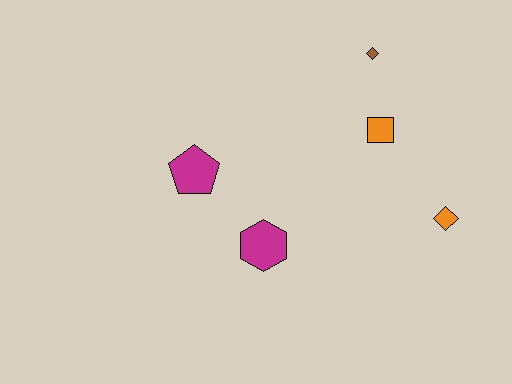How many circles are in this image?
There are no circles.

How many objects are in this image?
There are 5 objects.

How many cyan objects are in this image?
There are no cyan objects.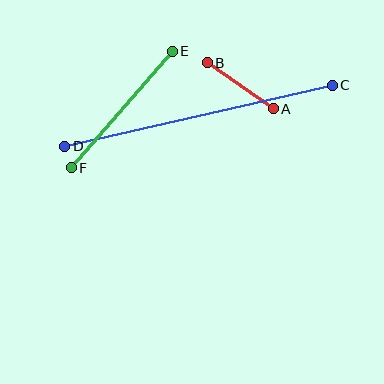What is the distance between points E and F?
The distance is approximately 154 pixels.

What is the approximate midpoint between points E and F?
The midpoint is at approximately (122, 110) pixels.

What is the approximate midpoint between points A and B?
The midpoint is at approximately (240, 86) pixels.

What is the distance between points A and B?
The distance is approximately 81 pixels.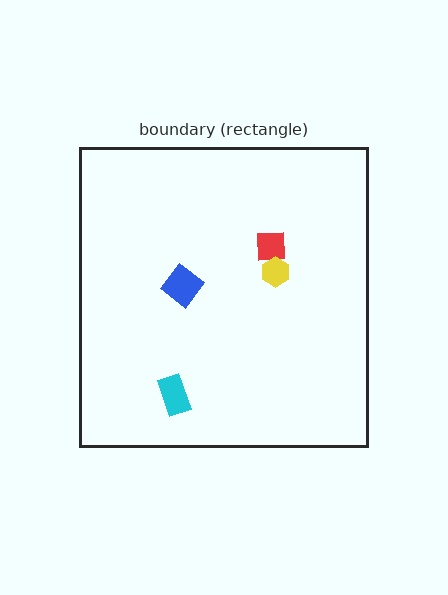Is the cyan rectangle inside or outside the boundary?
Inside.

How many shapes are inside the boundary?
4 inside, 0 outside.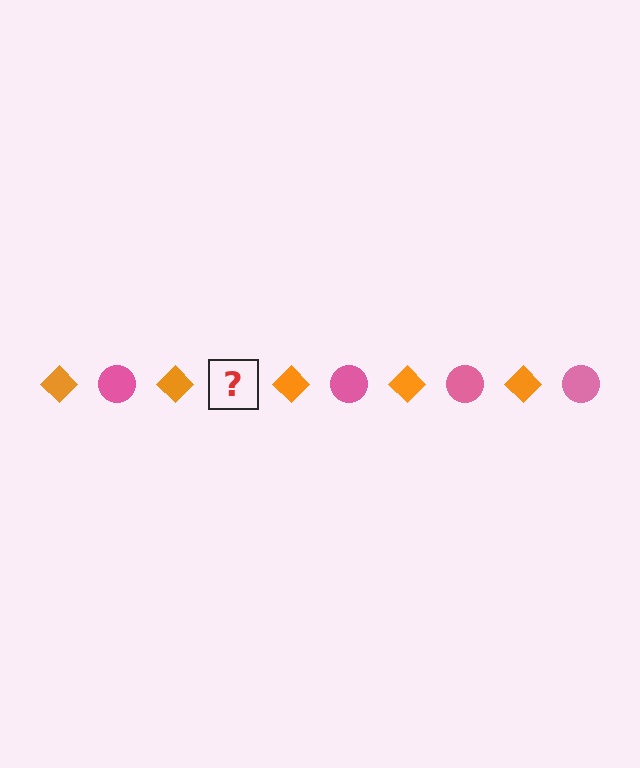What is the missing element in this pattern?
The missing element is a pink circle.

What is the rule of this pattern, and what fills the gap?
The rule is that the pattern alternates between orange diamond and pink circle. The gap should be filled with a pink circle.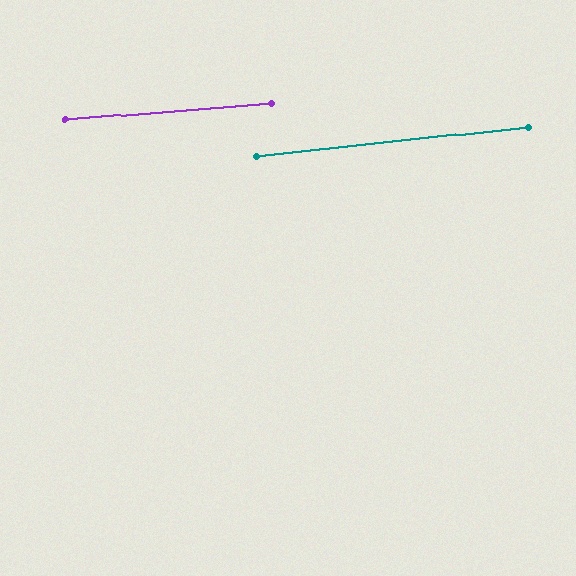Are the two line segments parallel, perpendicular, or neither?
Parallel — their directions differ by only 1.6°.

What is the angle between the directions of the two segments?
Approximately 2 degrees.